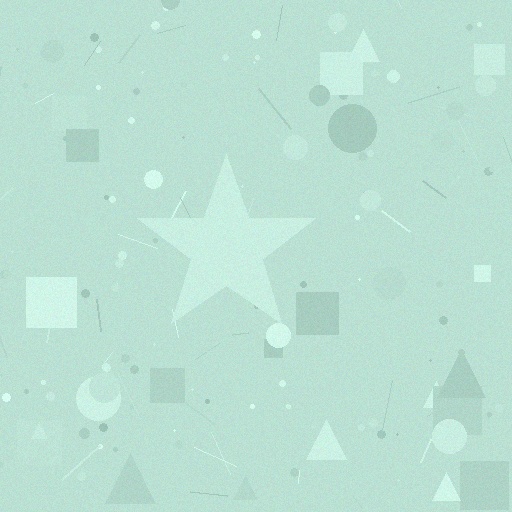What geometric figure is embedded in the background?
A star is embedded in the background.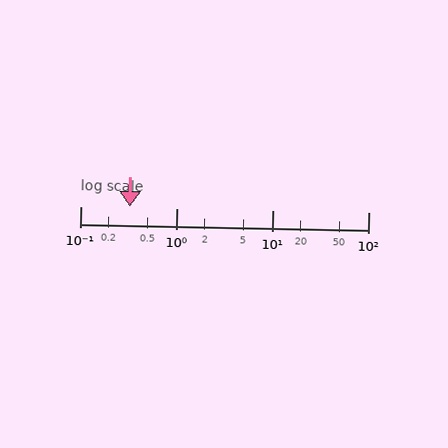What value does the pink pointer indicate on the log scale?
The pointer indicates approximately 0.33.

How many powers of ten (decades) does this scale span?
The scale spans 3 decades, from 0.1 to 100.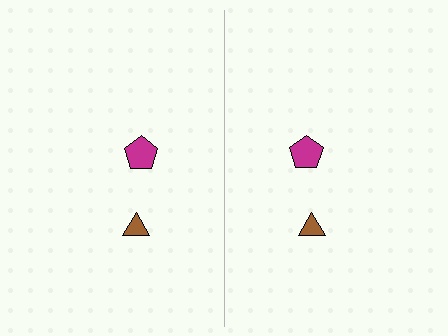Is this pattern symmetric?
Yes, this pattern has bilateral (reflection) symmetry.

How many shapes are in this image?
There are 4 shapes in this image.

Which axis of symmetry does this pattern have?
The pattern has a vertical axis of symmetry running through the center of the image.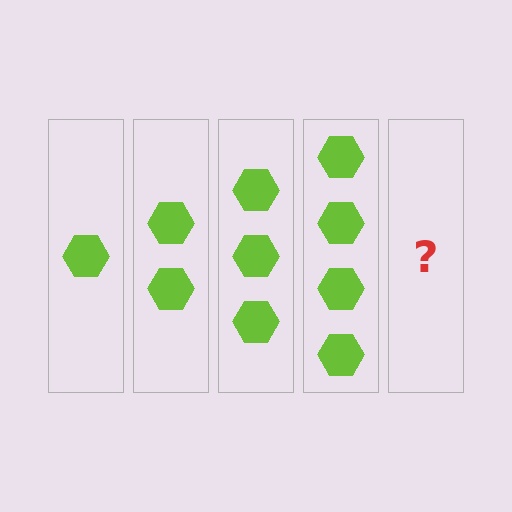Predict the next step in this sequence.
The next step is 5 hexagons.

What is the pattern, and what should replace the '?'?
The pattern is that each step adds one more hexagon. The '?' should be 5 hexagons.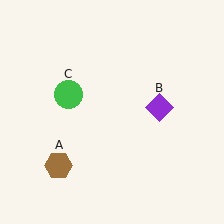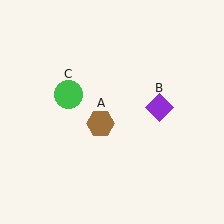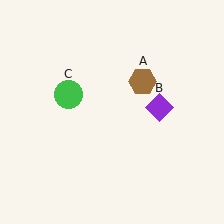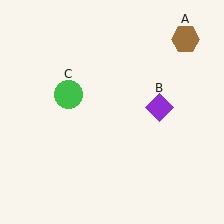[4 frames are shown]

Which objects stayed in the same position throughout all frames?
Purple diamond (object B) and green circle (object C) remained stationary.